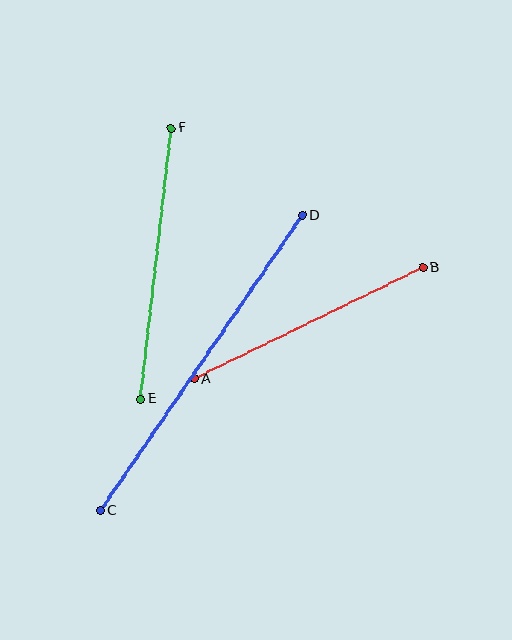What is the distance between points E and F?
The distance is approximately 273 pixels.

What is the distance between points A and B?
The distance is approximately 254 pixels.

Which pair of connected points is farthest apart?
Points C and D are farthest apart.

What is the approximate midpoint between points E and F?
The midpoint is at approximately (156, 263) pixels.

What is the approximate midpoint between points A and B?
The midpoint is at approximately (308, 323) pixels.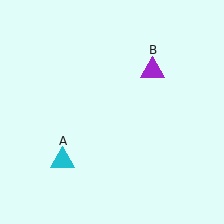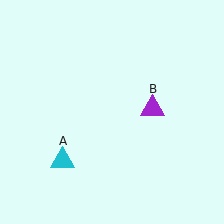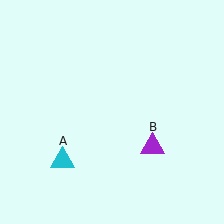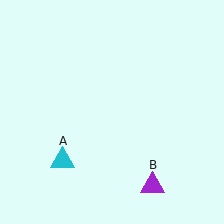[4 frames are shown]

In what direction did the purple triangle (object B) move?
The purple triangle (object B) moved down.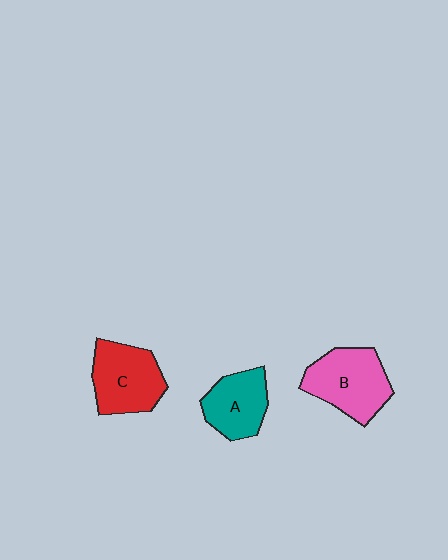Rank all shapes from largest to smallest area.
From largest to smallest: B (pink), C (red), A (teal).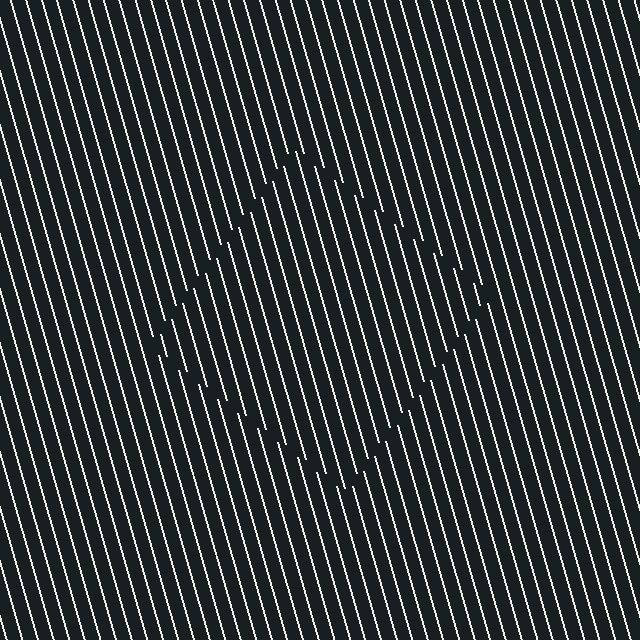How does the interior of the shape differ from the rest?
The interior of the shape contains the same grating, shifted by half a period — the contour is defined by the phase discontinuity where line-ends from the inner and outer gratings abut.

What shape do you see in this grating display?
An illusory square. The interior of the shape contains the same grating, shifted by half a period — the contour is defined by the phase discontinuity where line-ends from the inner and outer gratings abut.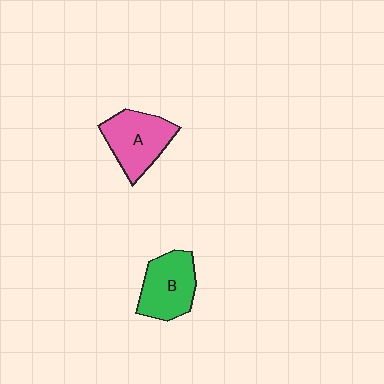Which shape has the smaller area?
Shape B (green).